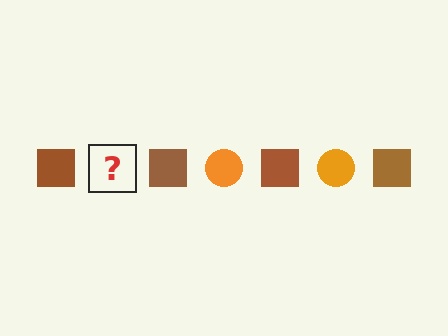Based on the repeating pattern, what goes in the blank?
The blank should be an orange circle.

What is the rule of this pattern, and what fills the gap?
The rule is that the pattern alternates between brown square and orange circle. The gap should be filled with an orange circle.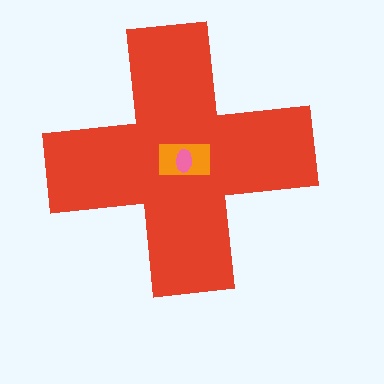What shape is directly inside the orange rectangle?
The pink ellipse.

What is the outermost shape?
The red cross.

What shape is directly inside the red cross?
The orange rectangle.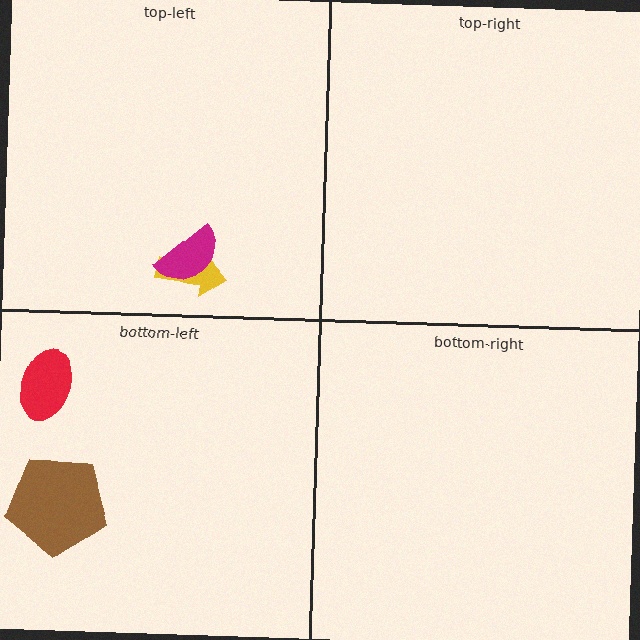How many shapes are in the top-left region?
2.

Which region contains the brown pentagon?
The bottom-left region.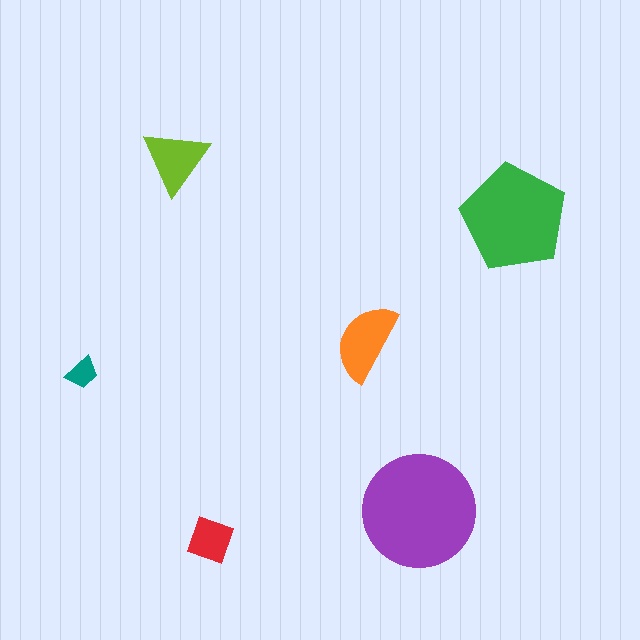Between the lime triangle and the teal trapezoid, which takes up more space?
The lime triangle.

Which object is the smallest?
The teal trapezoid.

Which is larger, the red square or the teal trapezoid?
The red square.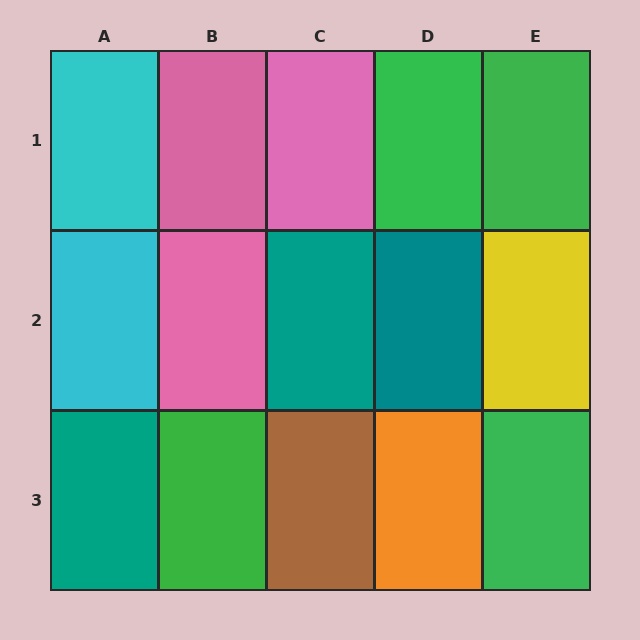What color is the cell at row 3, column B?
Green.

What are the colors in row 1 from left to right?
Cyan, pink, pink, green, green.